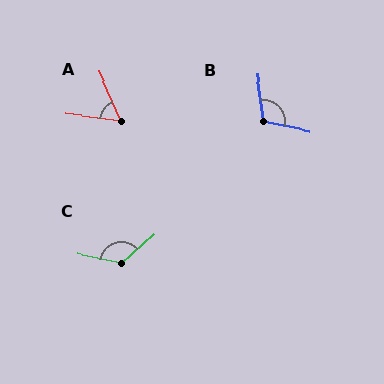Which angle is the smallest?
A, at approximately 59 degrees.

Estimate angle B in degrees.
Approximately 110 degrees.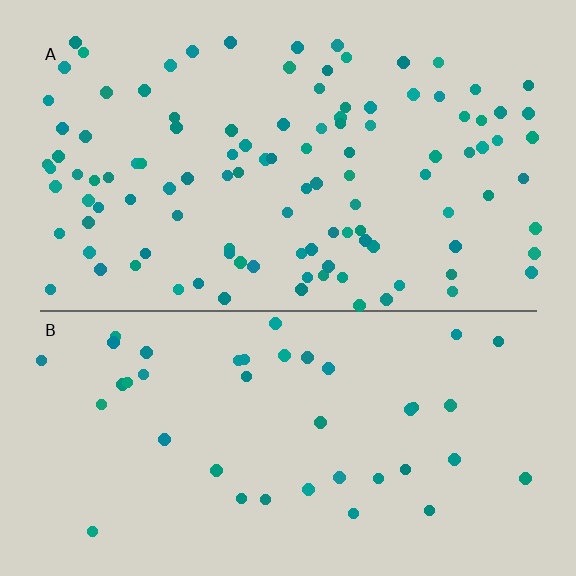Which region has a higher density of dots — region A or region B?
A (the top).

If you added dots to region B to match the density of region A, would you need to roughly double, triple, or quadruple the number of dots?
Approximately triple.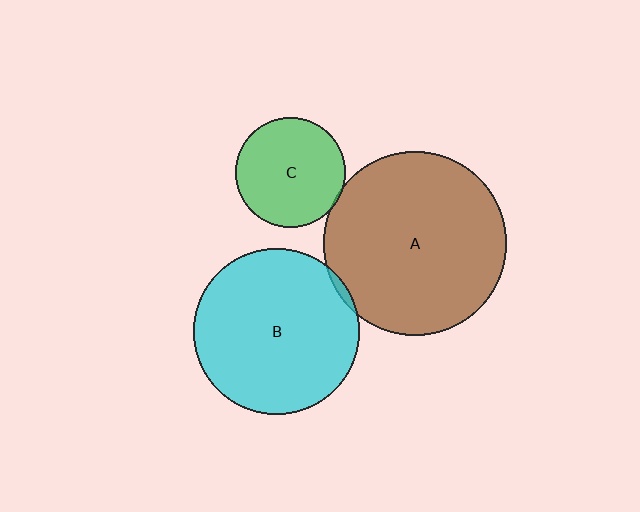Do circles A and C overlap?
Yes.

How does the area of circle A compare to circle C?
Approximately 2.8 times.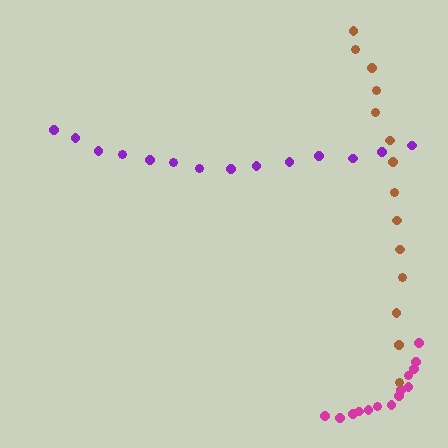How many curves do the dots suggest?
There are 3 distinct paths.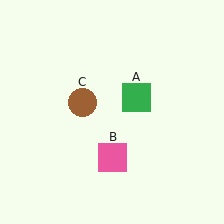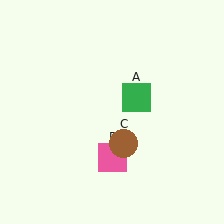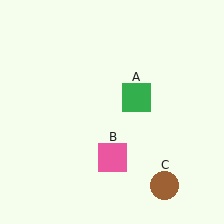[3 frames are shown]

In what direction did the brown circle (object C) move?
The brown circle (object C) moved down and to the right.